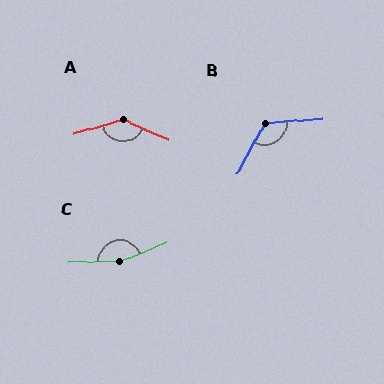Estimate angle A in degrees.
Approximately 140 degrees.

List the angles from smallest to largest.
B (123°), A (140°), C (158°).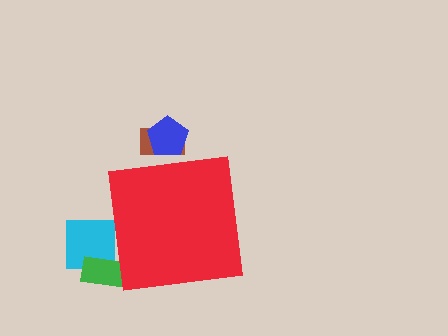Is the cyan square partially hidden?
Yes, the cyan square is partially hidden behind the red square.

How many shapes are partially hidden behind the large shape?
4 shapes are partially hidden.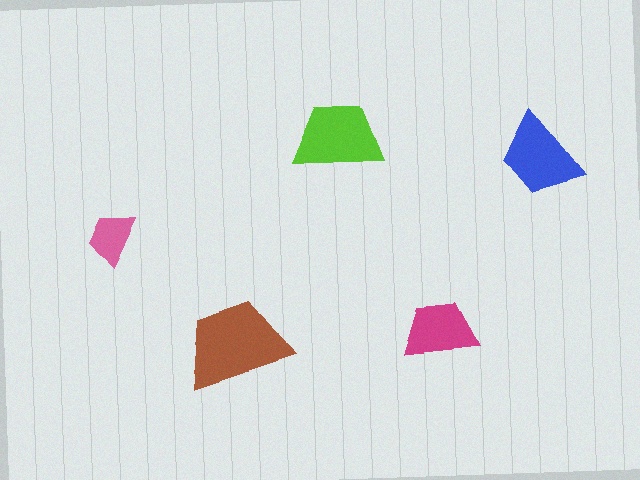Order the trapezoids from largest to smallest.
the brown one, the lime one, the blue one, the magenta one, the pink one.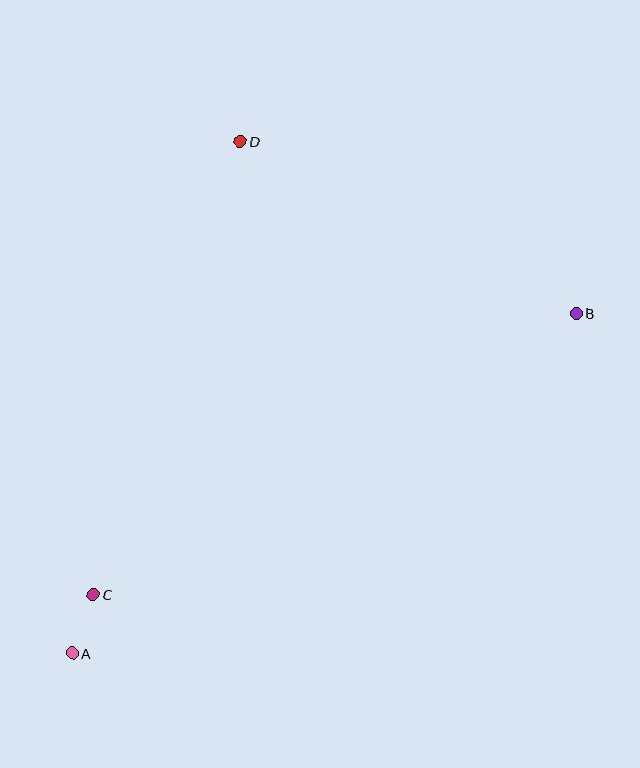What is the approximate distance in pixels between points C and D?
The distance between C and D is approximately 476 pixels.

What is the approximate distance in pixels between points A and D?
The distance between A and D is approximately 539 pixels.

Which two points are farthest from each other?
Points A and B are farthest from each other.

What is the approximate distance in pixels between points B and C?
The distance between B and C is approximately 559 pixels.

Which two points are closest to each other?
Points A and C are closest to each other.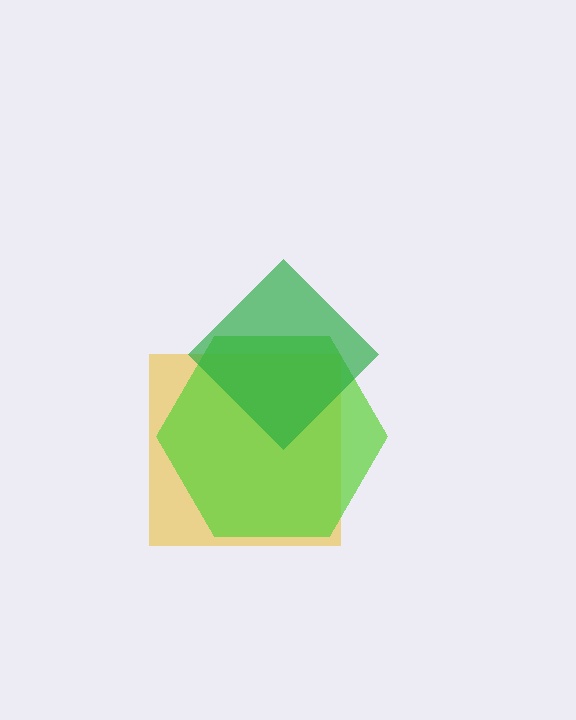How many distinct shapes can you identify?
There are 3 distinct shapes: a yellow square, a lime hexagon, a green diamond.